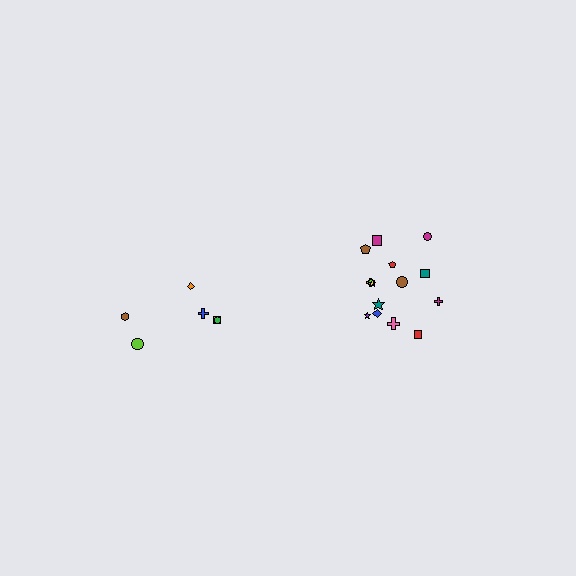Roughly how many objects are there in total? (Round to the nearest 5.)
Roughly 20 objects in total.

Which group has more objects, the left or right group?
The right group.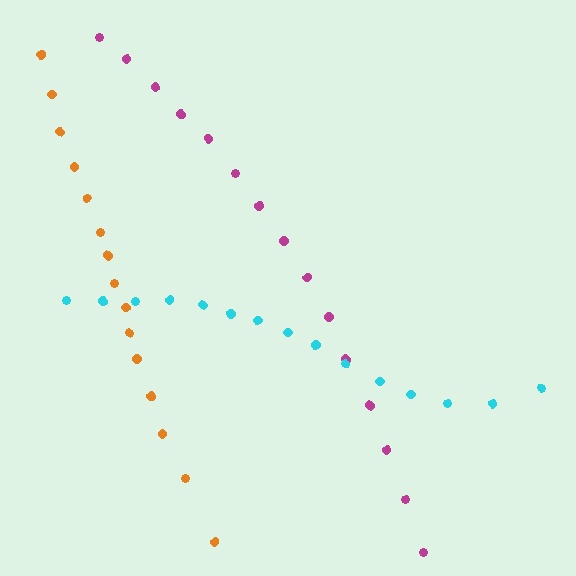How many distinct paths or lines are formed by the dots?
There are 3 distinct paths.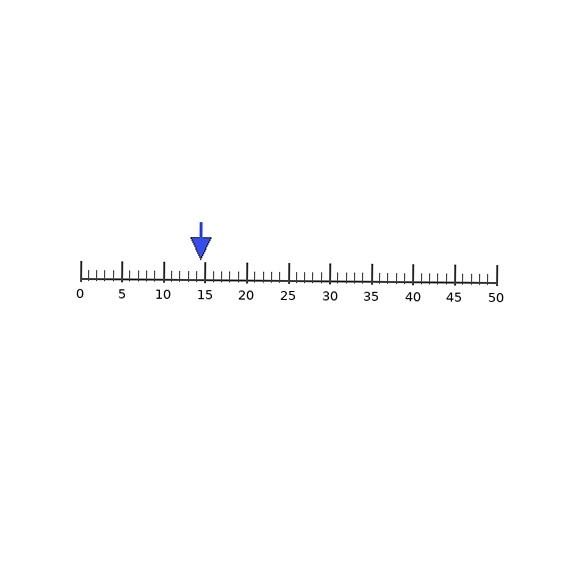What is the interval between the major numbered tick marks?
The major tick marks are spaced 5 units apart.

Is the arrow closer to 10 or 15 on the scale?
The arrow is closer to 15.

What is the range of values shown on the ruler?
The ruler shows values from 0 to 50.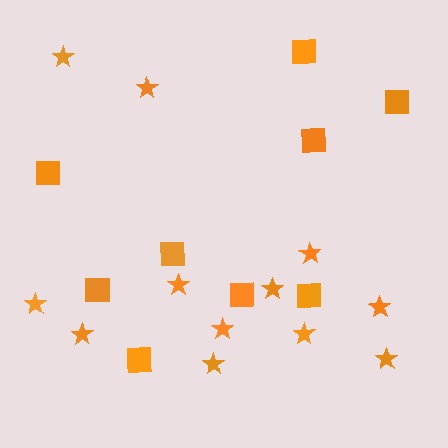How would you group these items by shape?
There are 2 groups: one group of stars (12) and one group of squares (9).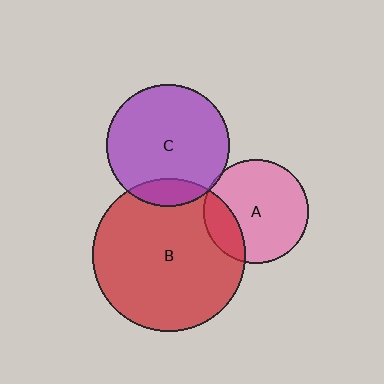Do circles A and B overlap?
Yes.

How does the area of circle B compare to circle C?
Approximately 1.6 times.